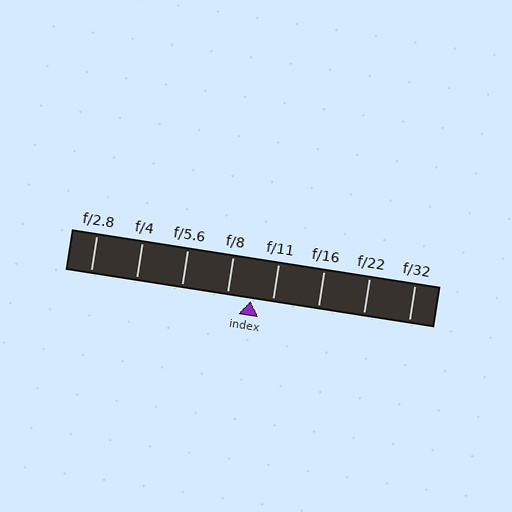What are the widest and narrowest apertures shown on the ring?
The widest aperture shown is f/2.8 and the narrowest is f/32.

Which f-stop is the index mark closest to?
The index mark is closest to f/11.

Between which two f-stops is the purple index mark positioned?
The index mark is between f/8 and f/11.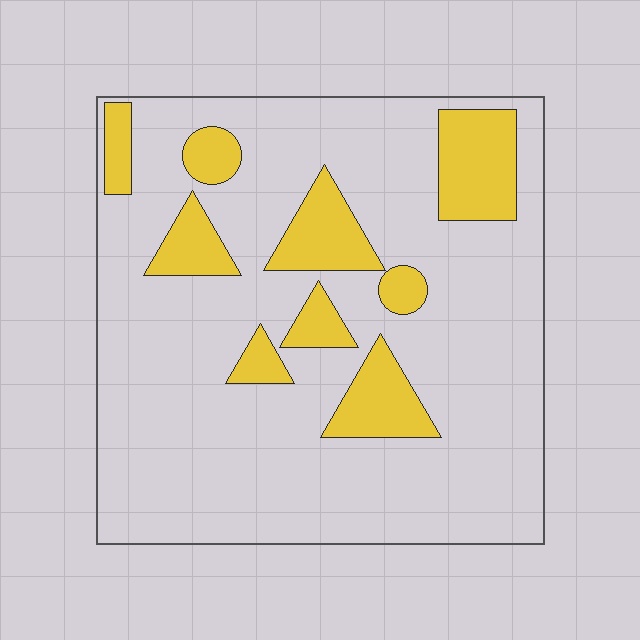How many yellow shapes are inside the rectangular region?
9.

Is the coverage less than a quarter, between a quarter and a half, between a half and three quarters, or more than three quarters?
Less than a quarter.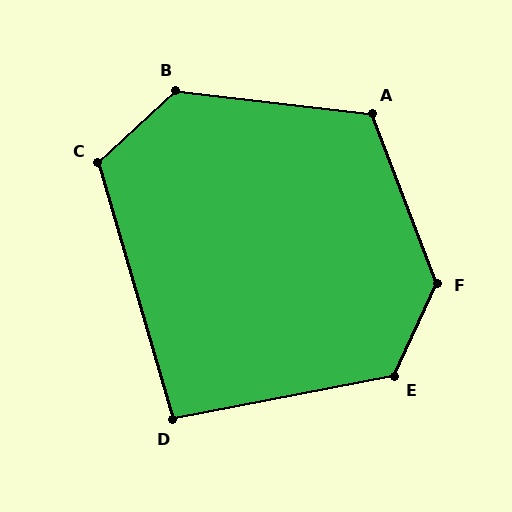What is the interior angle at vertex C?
Approximately 116 degrees (obtuse).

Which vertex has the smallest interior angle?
D, at approximately 95 degrees.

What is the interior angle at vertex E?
Approximately 126 degrees (obtuse).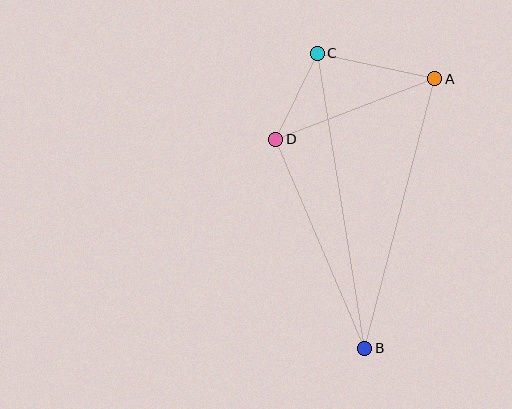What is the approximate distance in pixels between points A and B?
The distance between A and B is approximately 278 pixels.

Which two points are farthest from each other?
Points B and C are farthest from each other.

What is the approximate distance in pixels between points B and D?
The distance between B and D is approximately 227 pixels.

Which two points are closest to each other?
Points C and D are closest to each other.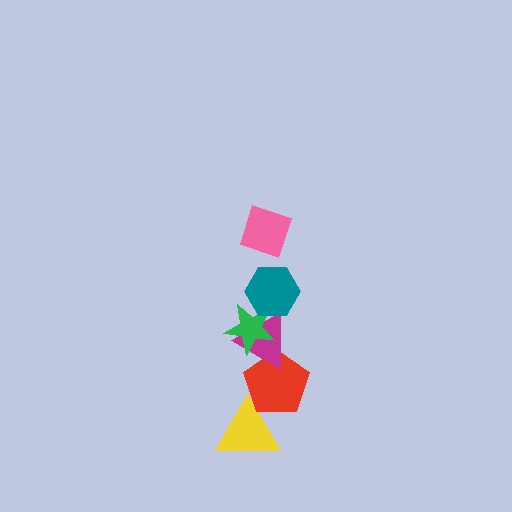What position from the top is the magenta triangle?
The magenta triangle is 4th from the top.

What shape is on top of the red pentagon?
The magenta triangle is on top of the red pentagon.